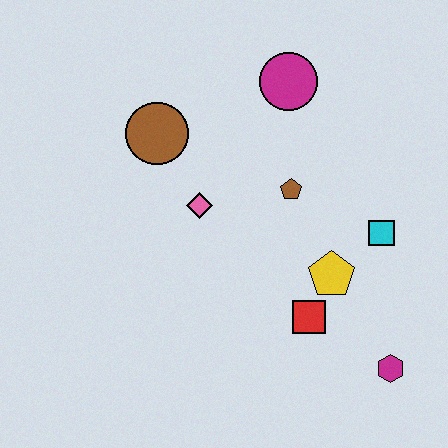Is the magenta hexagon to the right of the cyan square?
Yes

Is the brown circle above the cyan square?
Yes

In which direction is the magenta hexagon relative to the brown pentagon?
The magenta hexagon is below the brown pentagon.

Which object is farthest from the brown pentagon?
The magenta hexagon is farthest from the brown pentagon.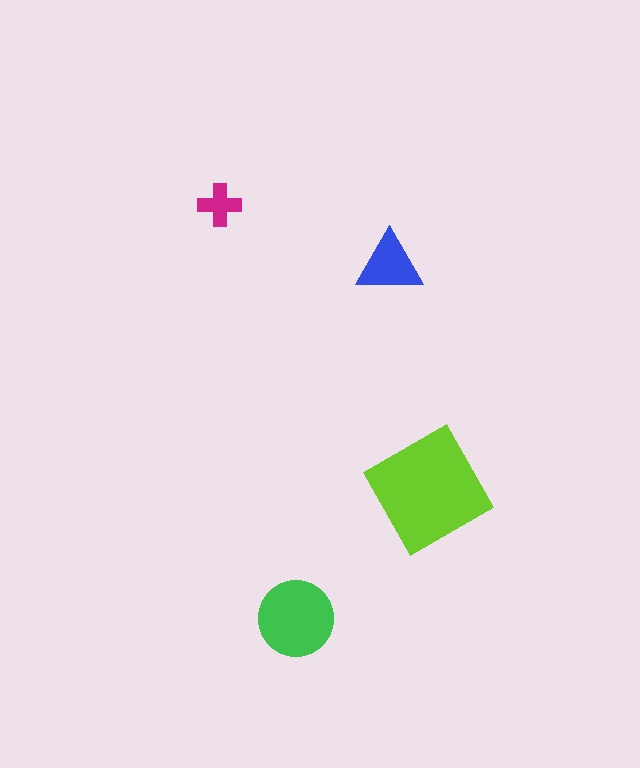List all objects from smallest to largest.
The magenta cross, the blue triangle, the green circle, the lime square.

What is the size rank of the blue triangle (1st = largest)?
3rd.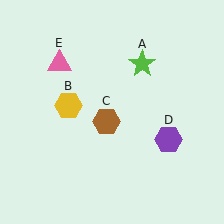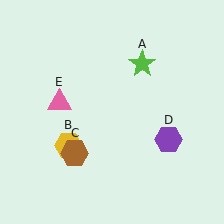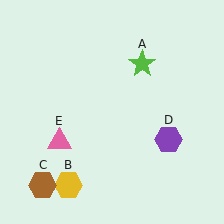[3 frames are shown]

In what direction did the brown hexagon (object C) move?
The brown hexagon (object C) moved down and to the left.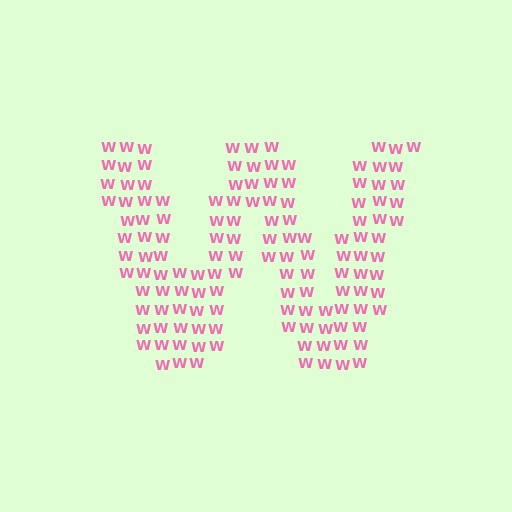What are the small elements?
The small elements are letter W's.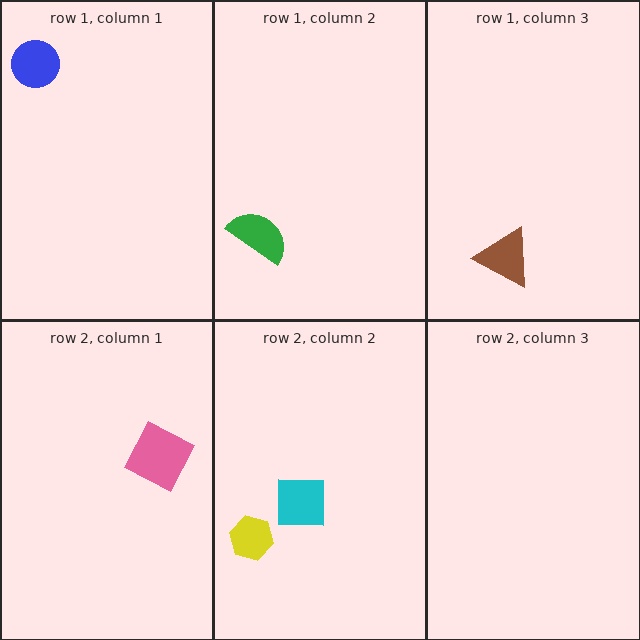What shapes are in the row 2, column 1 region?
The pink diamond.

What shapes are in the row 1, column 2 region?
The green semicircle.